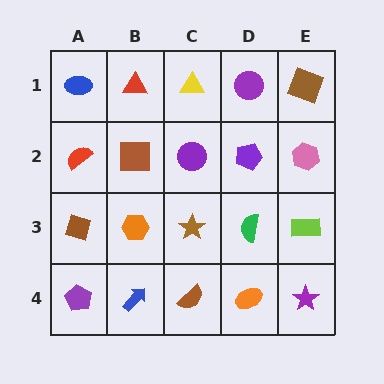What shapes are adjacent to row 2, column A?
A blue ellipse (row 1, column A), a brown diamond (row 3, column A), a brown square (row 2, column B).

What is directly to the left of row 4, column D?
A brown semicircle.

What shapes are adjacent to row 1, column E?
A pink hexagon (row 2, column E), a purple circle (row 1, column D).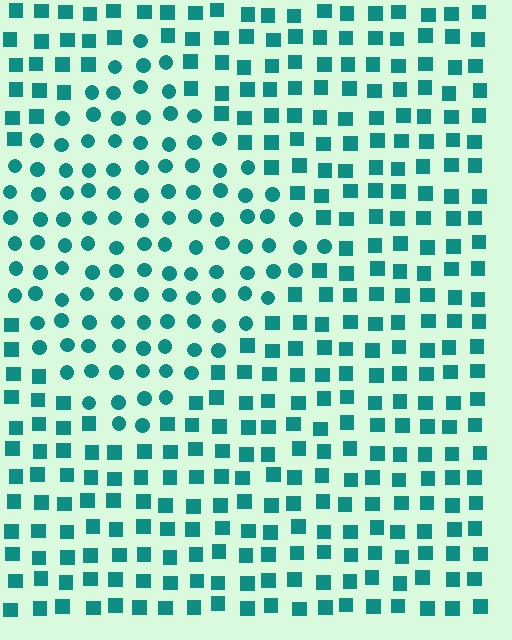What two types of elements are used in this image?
The image uses circles inside the diamond region and squares outside it.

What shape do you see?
I see a diamond.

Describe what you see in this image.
The image is filled with small teal elements arranged in a uniform grid. A diamond-shaped region contains circles, while the surrounding area contains squares. The boundary is defined purely by the change in element shape.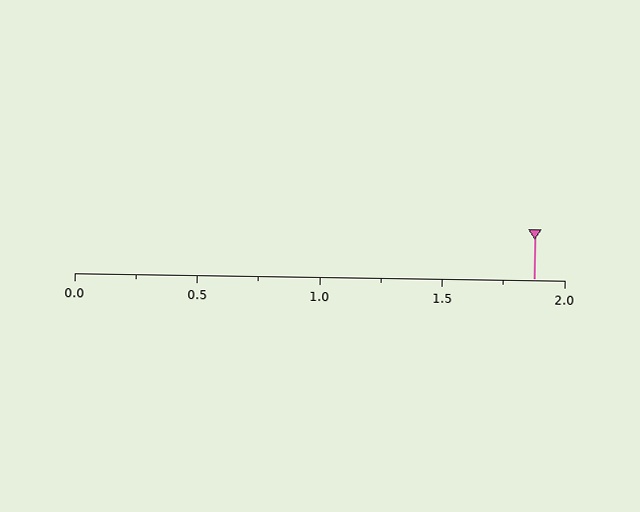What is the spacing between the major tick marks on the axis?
The major ticks are spaced 0.5 apart.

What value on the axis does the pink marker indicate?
The marker indicates approximately 1.88.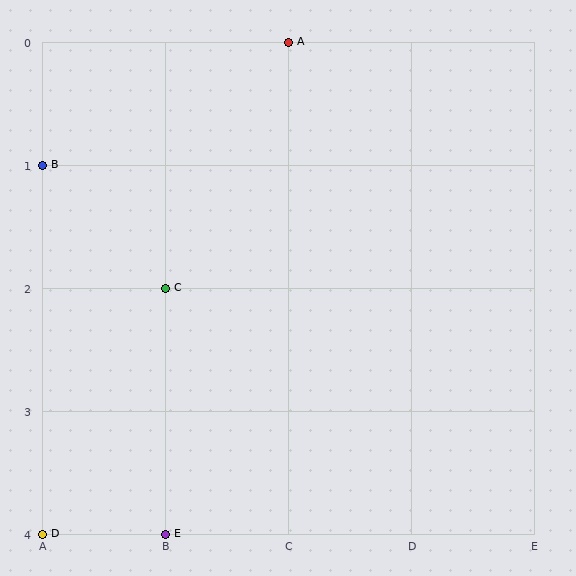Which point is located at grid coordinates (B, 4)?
Point E is at (B, 4).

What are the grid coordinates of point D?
Point D is at grid coordinates (A, 4).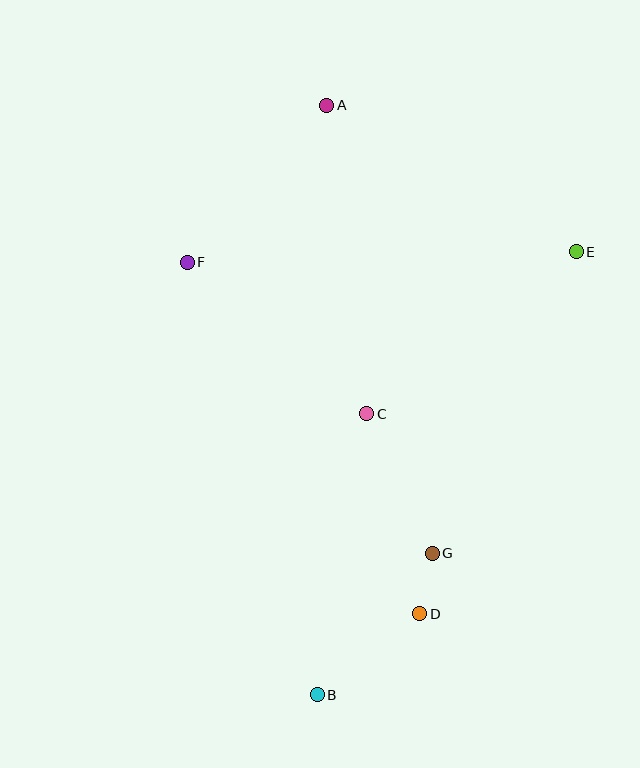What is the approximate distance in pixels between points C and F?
The distance between C and F is approximately 235 pixels.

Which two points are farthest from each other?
Points A and B are farthest from each other.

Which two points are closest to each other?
Points D and G are closest to each other.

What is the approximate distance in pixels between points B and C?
The distance between B and C is approximately 285 pixels.